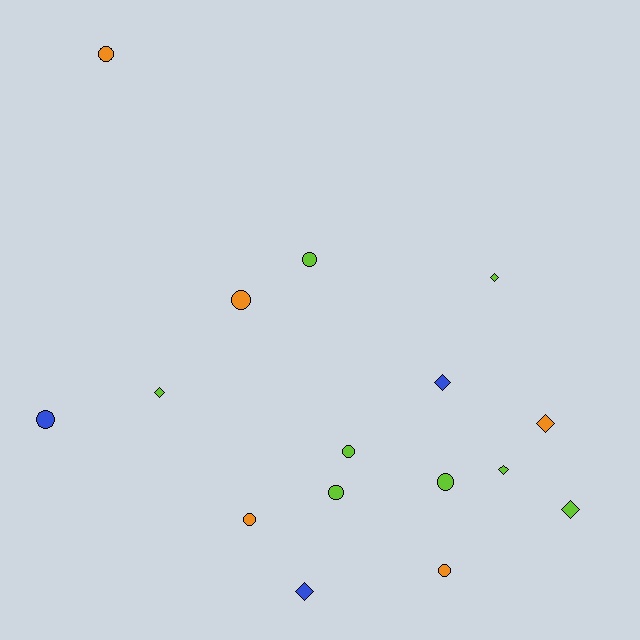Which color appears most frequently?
Lime, with 8 objects.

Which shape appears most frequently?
Circle, with 9 objects.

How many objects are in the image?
There are 16 objects.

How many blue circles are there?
There is 1 blue circle.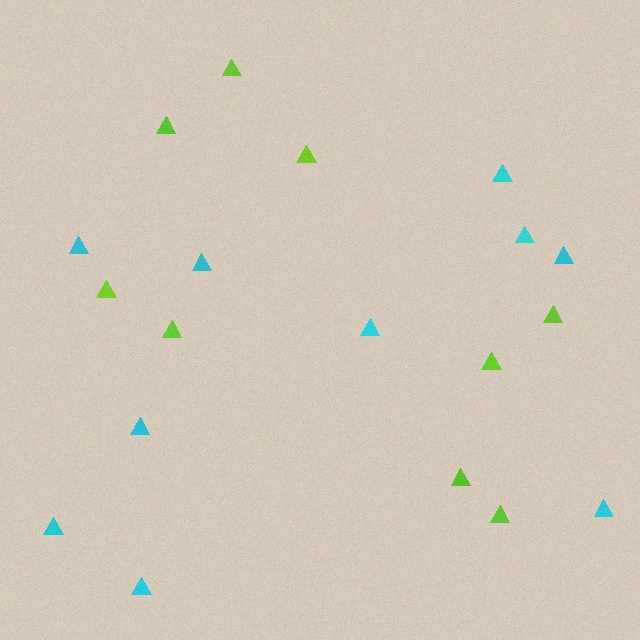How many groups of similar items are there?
There are 2 groups: one group of cyan triangles (10) and one group of lime triangles (9).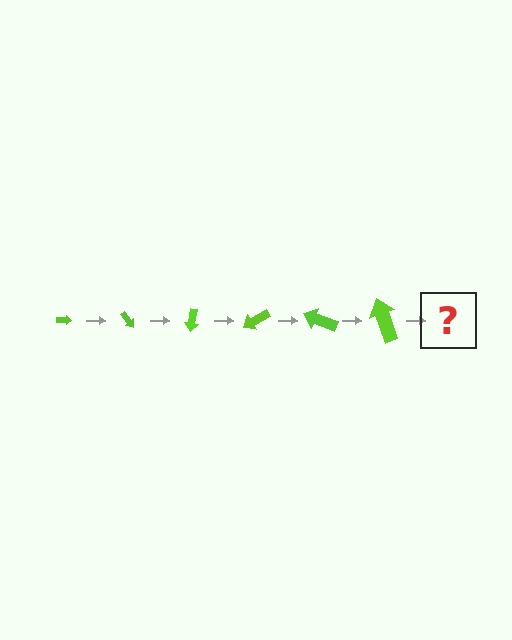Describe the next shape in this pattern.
It should be an arrow, larger than the previous one and rotated 300 degrees from the start.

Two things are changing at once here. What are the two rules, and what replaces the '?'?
The two rules are that the arrow grows larger each step and it rotates 50 degrees each step. The '?' should be an arrow, larger than the previous one and rotated 300 degrees from the start.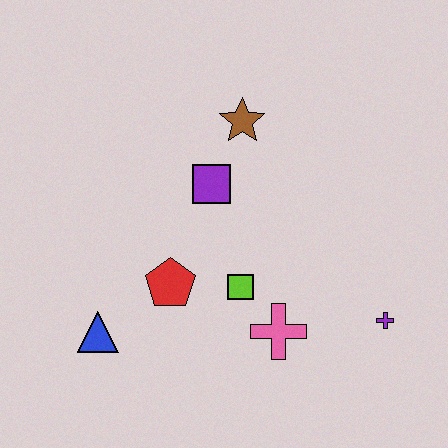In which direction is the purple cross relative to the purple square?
The purple cross is to the right of the purple square.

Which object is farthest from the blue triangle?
The purple cross is farthest from the blue triangle.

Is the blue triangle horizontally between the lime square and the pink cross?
No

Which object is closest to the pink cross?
The lime square is closest to the pink cross.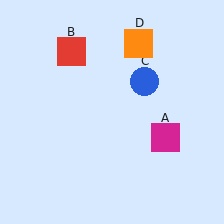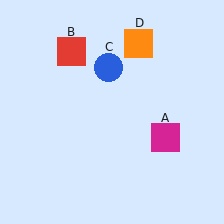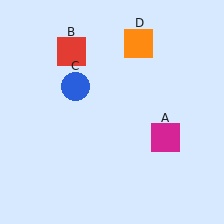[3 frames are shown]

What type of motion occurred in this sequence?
The blue circle (object C) rotated counterclockwise around the center of the scene.